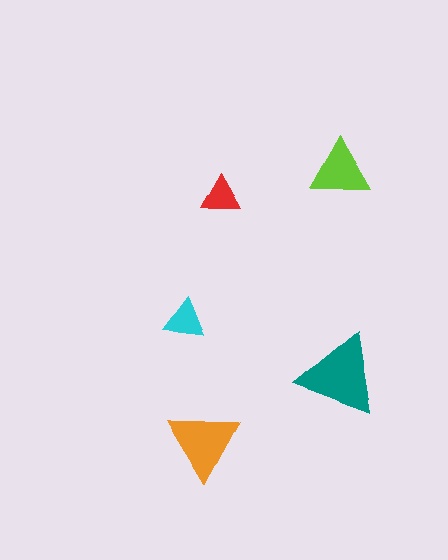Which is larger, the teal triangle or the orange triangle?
The teal one.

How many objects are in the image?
There are 5 objects in the image.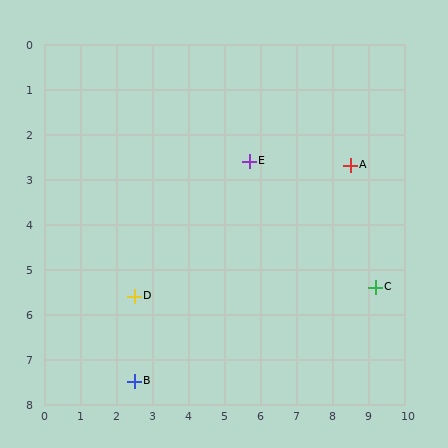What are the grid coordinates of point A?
Point A is at approximately (8.5, 2.7).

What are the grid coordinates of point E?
Point E is at approximately (5.7, 2.6).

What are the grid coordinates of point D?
Point D is at approximately (2.5, 5.6).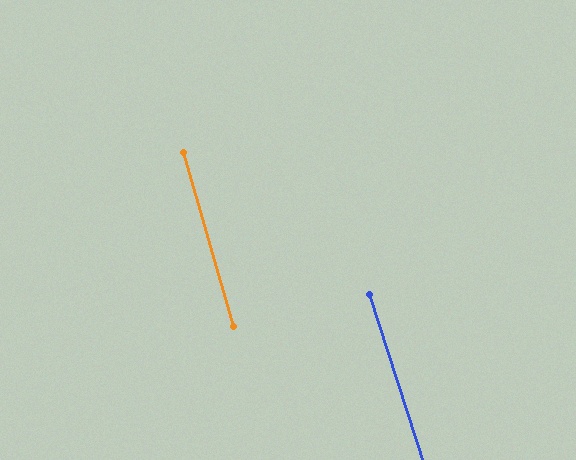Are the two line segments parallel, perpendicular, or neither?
Parallel — their directions differ by only 1.9°.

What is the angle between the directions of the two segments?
Approximately 2 degrees.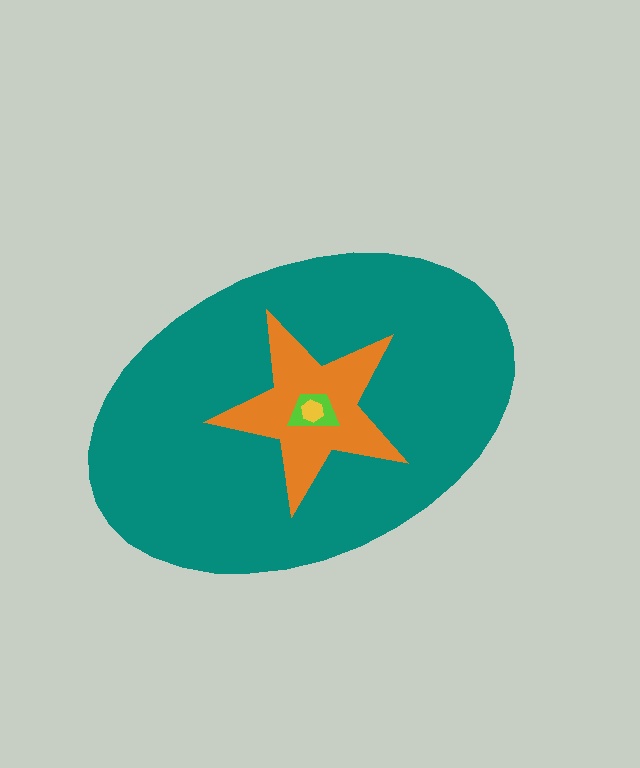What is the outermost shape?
The teal ellipse.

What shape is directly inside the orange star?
The lime trapezoid.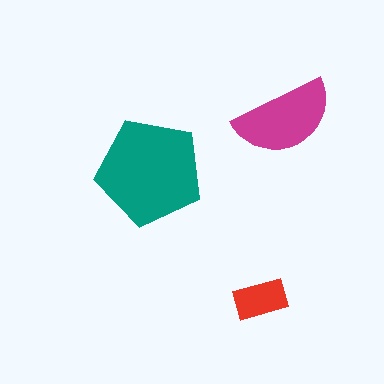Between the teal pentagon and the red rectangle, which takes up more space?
The teal pentagon.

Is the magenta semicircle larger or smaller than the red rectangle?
Larger.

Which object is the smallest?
The red rectangle.